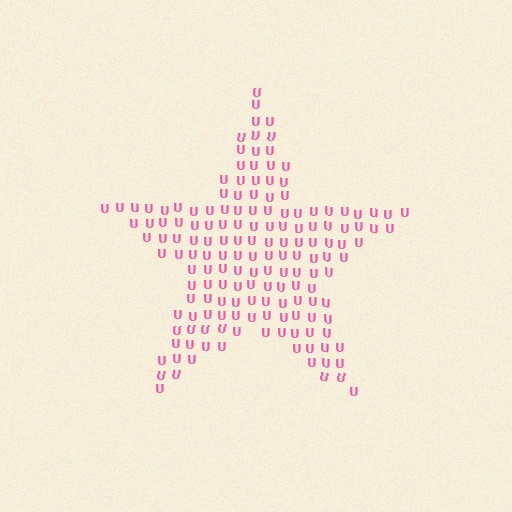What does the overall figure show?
The overall figure shows a star.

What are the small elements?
The small elements are letter U's.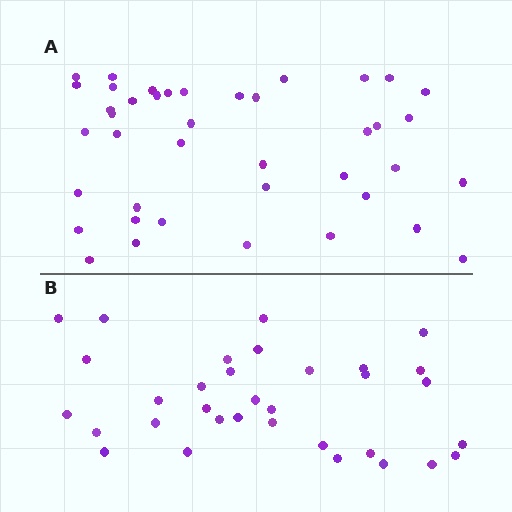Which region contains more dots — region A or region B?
Region A (the top region) has more dots.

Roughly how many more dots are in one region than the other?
Region A has roughly 8 or so more dots than region B.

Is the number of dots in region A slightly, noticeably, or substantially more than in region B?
Region A has only slightly more — the two regions are fairly close. The ratio is roughly 1.2 to 1.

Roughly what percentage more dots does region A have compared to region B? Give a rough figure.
About 25% more.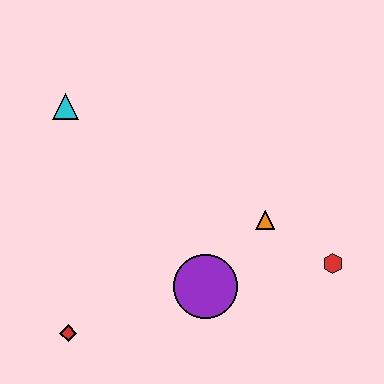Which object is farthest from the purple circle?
The cyan triangle is farthest from the purple circle.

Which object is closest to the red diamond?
The purple circle is closest to the red diamond.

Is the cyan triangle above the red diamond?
Yes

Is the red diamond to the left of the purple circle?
Yes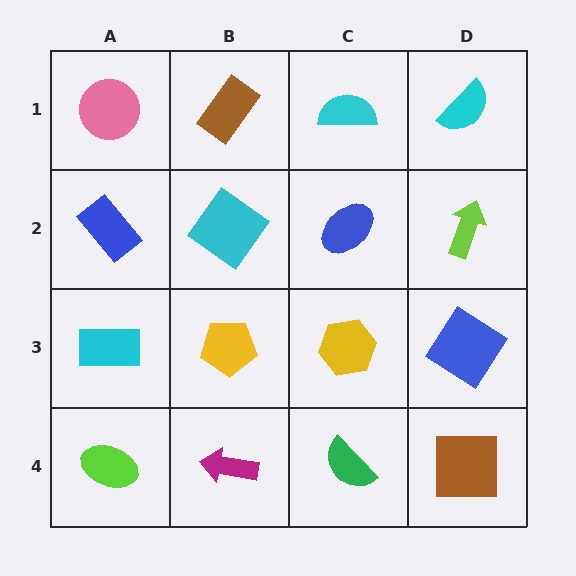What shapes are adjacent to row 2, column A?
A pink circle (row 1, column A), a cyan rectangle (row 3, column A), a cyan diamond (row 2, column B).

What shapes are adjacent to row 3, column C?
A blue ellipse (row 2, column C), a green semicircle (row 4, column C), a yellow pentagon (row 3, column B), a blue diamond (row 3, column D).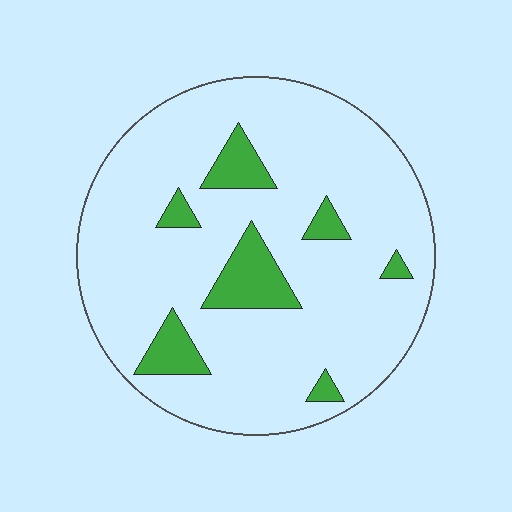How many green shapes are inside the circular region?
7.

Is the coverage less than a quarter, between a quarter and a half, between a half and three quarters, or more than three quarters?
Less than a quarter.